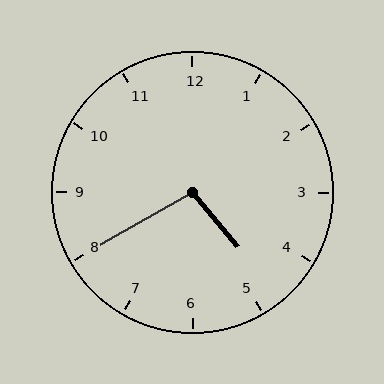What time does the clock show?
4:40.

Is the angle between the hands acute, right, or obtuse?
It is obtuse.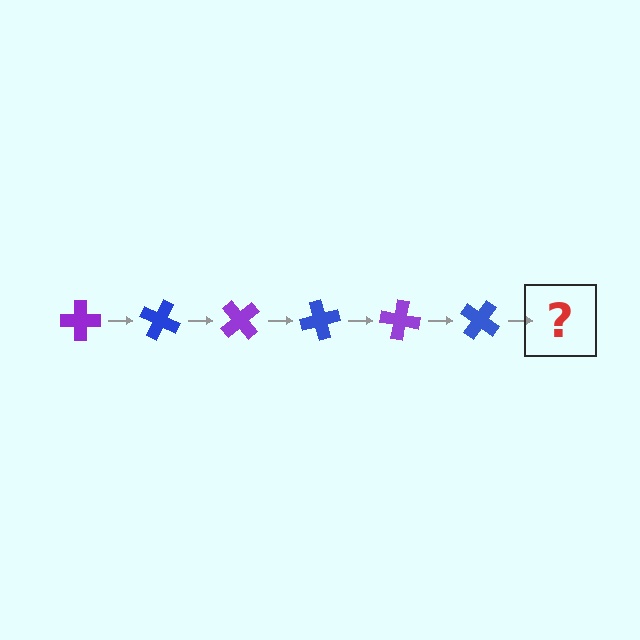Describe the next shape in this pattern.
It should be a purple cross, rotated 150 degrees from the start.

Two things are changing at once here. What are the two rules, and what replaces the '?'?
The two rules are that it rotates 25 degrees each step and the color cycles through purple and blue. The '?' should be a purple cross, rotated 150 degrees from the start.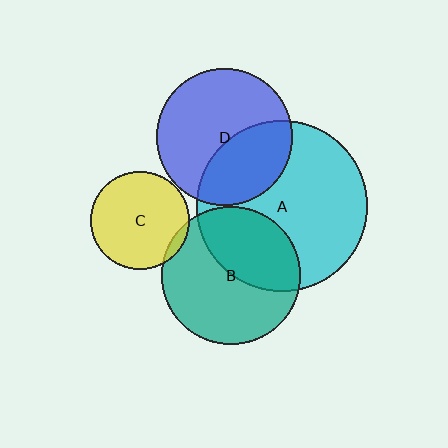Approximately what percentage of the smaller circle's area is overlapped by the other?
Approximately 5%.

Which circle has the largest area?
Circle A (cyan).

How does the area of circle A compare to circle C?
Approximately 3.0 times.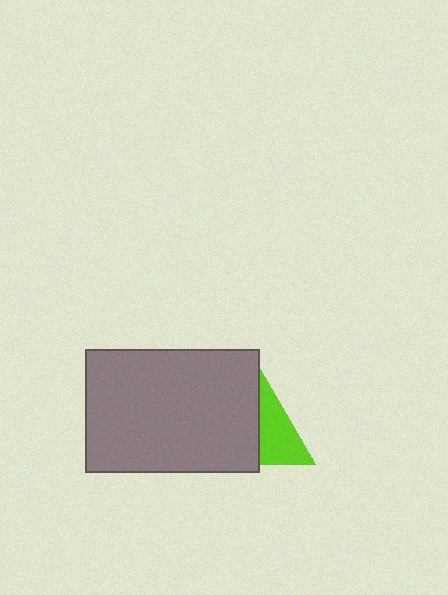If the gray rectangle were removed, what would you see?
You would see the complete lime triangle.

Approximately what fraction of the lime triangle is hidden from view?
Roughly 48% of the lime triangle is hidden behind the gray rectangle.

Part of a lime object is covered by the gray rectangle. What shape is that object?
It is a triangle.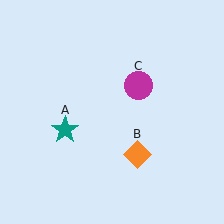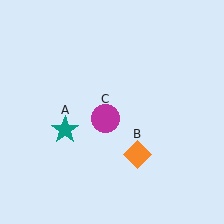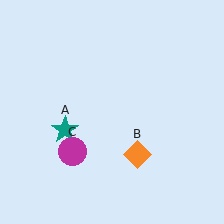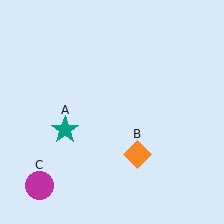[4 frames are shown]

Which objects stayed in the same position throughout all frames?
Teal star (object A) and orange diamond (object B) remained stationary.